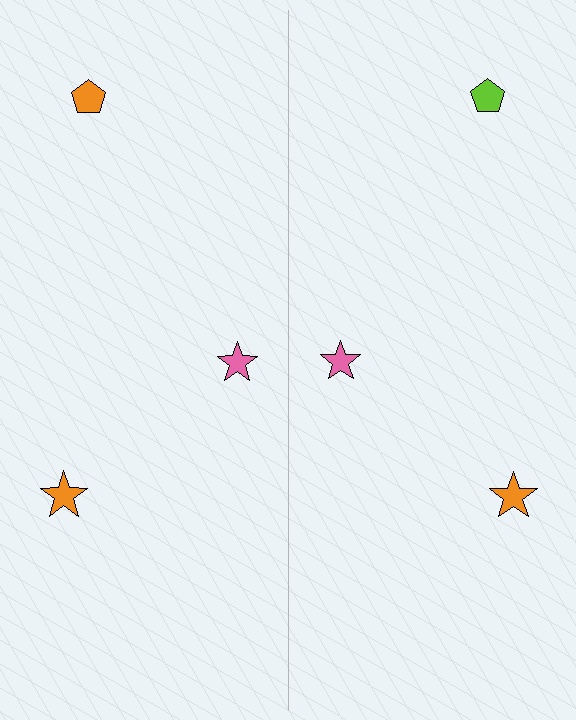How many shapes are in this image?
There are 6 shapes in this image.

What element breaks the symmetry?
The lime pentagon on the right side breaks the symmetry — its mirror counterpart is orange.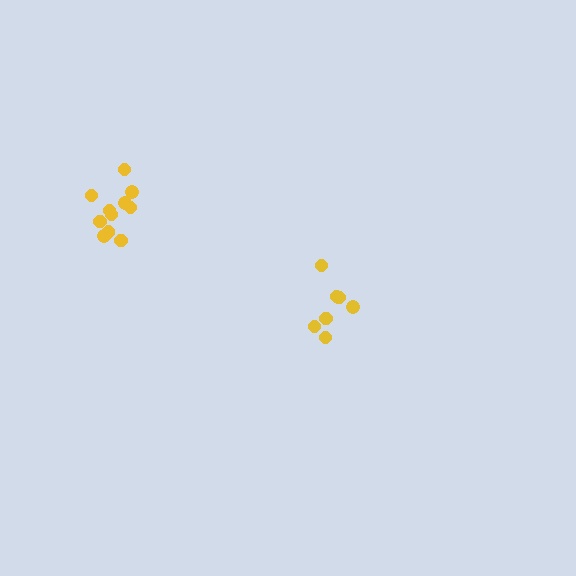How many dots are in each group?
Group 1: 7 dots, Group 2: 11 dots (18 total).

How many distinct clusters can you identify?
There are 2 distinct clusters.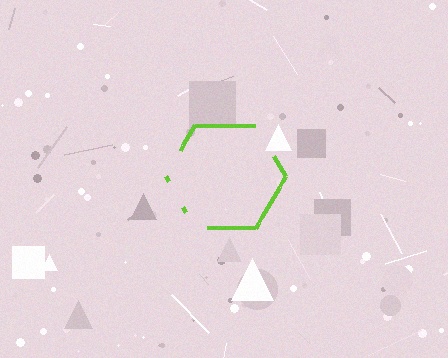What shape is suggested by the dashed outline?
The dashed outline suggests a hexagon.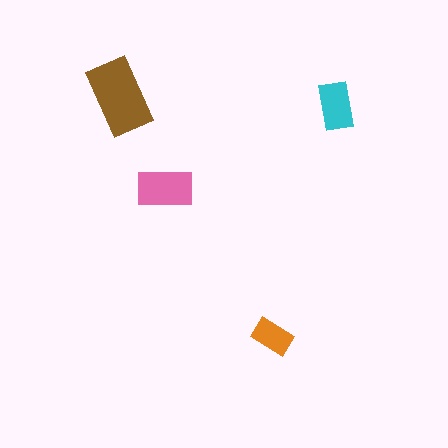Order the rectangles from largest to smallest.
the brown one, the pink one, the cyan one, the orange one.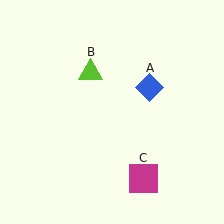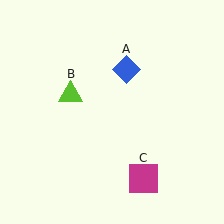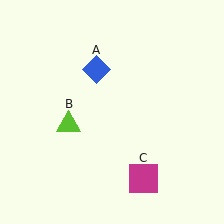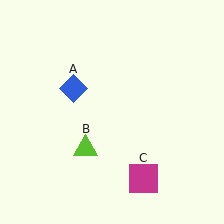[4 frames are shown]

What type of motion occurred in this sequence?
The blue diamond (object A), lime triangle (object B) rotated counterclockwise around the center of the scene.